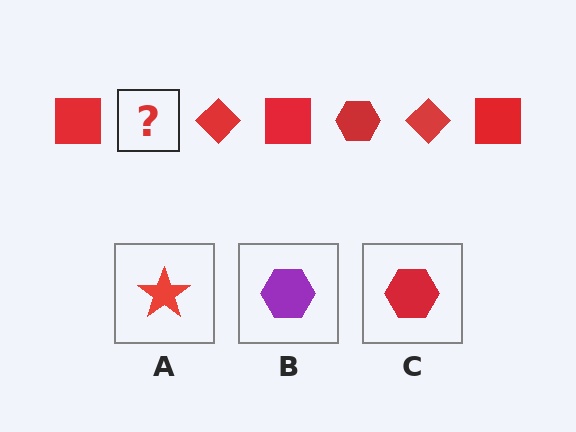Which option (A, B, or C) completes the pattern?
C.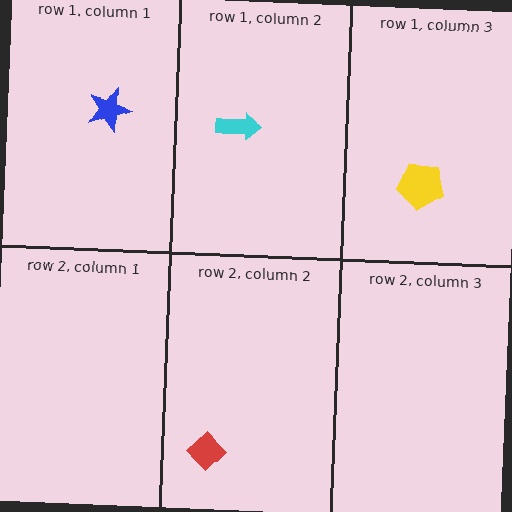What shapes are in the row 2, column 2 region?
The red diamond.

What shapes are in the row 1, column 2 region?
The cyan arrow.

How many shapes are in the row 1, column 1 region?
1.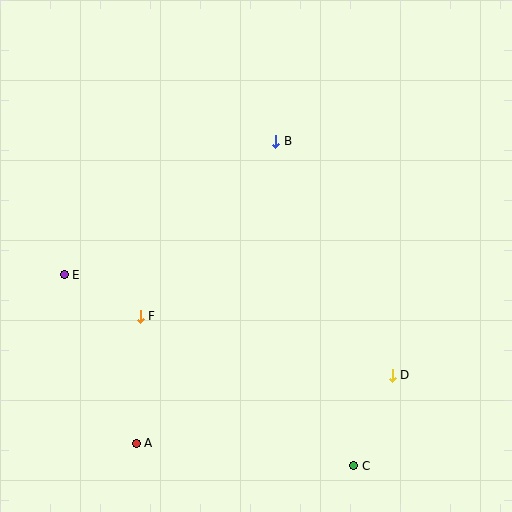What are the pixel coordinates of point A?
Point A is at (136, 443).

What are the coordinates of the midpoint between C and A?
The midpoint between C and A is at (245, 455).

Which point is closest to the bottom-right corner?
Point C is closest to the bottom-right corner.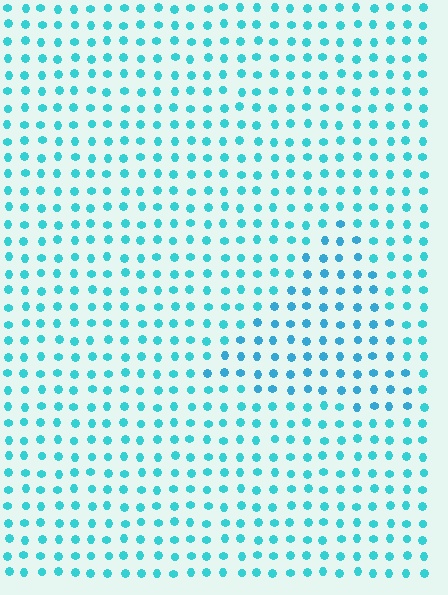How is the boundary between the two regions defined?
The boundary is defined purely by a slight shift in hue (about 16 degrees). Spacing, size, and orientation are identical on both sides.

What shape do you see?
I see a triangle.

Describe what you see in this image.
The image is filled with small cyan elements in a uniform arrangement. A triangle-shaped region is visible where the elements are tinted to a slightly different hue, forming a subtle color boundary.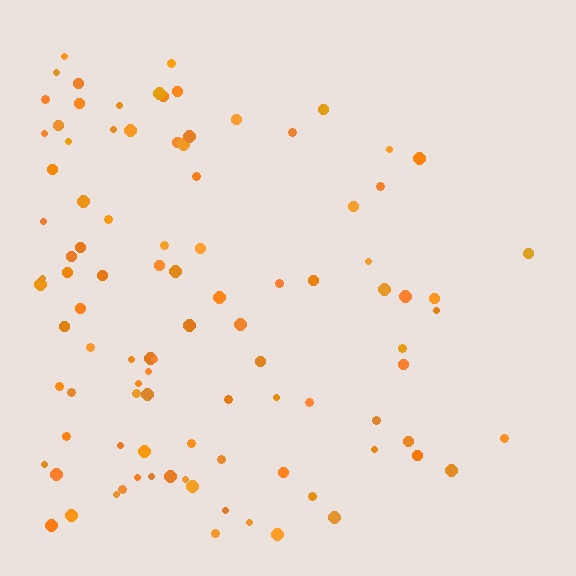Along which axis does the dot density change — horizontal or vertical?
Horizontal.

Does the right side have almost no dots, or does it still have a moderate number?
Still a moderate number, just noticeably fewer than the left.